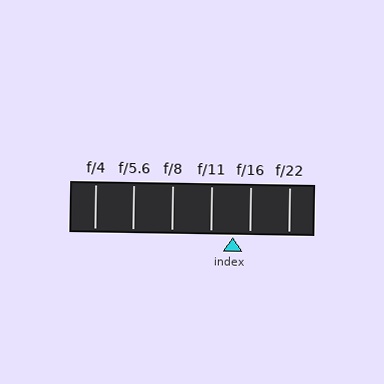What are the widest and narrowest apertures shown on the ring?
The widest aperture shown is f/4 and the narrowest is f/22.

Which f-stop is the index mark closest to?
The index mark is closest to f/16.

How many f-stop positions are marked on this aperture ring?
There are 6 f-stop positions marked.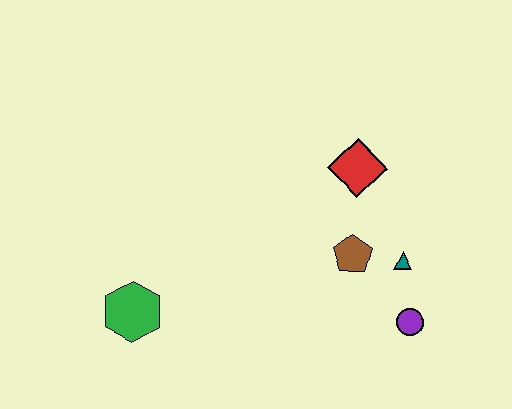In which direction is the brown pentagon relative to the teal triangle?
The brown pentagon is to the left of the teal triangle.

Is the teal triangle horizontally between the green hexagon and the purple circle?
Yes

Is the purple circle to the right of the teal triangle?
Yes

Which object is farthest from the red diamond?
The green hexagon is farthest from the red diamond.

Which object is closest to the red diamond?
The brown pentagon is closest to the red diamond.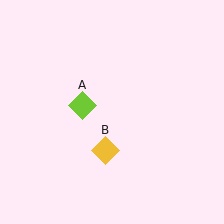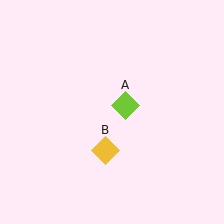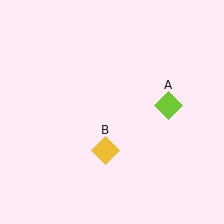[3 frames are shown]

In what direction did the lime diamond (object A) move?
The lime diamond (object A) moved right.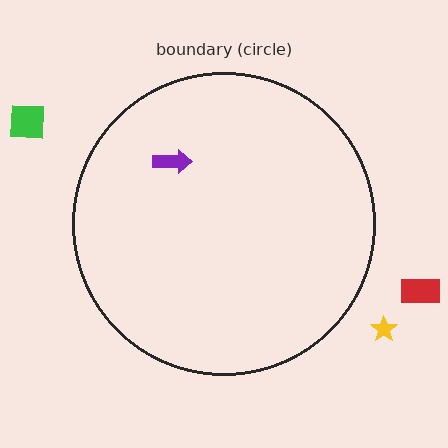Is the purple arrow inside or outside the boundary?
Inside.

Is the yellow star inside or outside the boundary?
Outside.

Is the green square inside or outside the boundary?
Outside.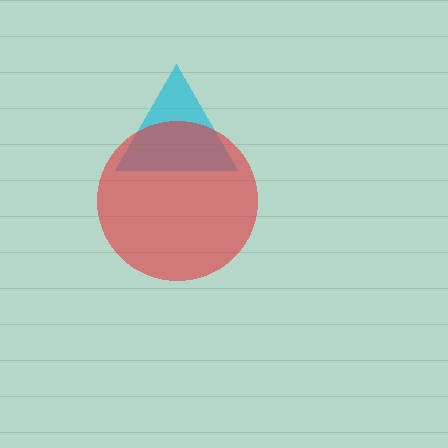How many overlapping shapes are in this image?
There are 2 overlapping shapes in the image.